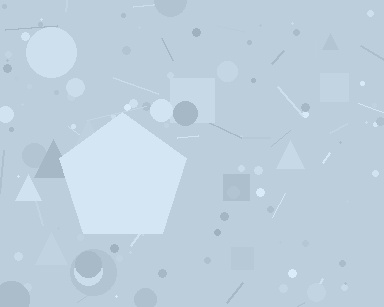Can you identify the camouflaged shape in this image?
The camouflaged shape is a pentagon.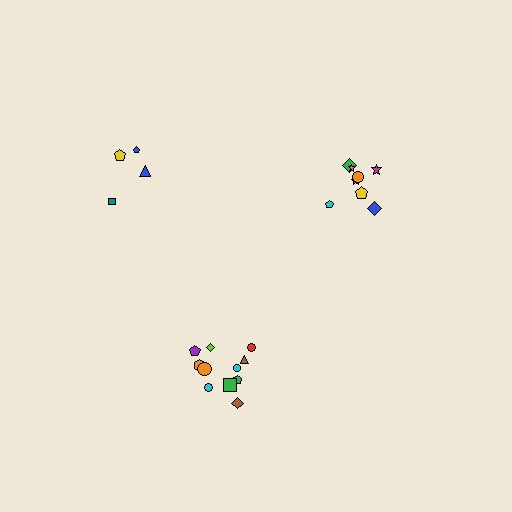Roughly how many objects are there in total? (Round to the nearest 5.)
Roughly 25 objects in total.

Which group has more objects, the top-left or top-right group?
The top-right group.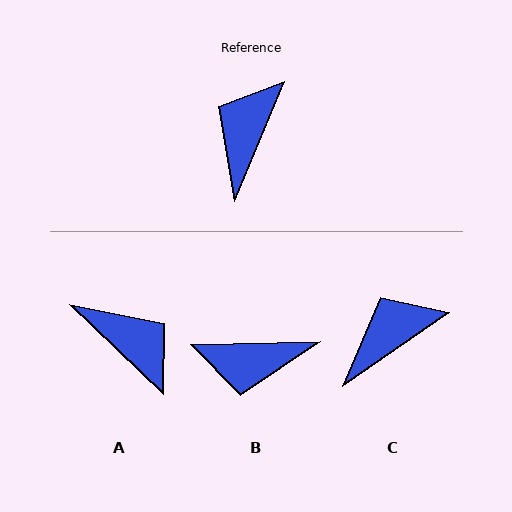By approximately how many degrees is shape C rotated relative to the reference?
Approximately 33 degrees clockwise.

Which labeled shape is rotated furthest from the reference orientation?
B, about 114 degrees away.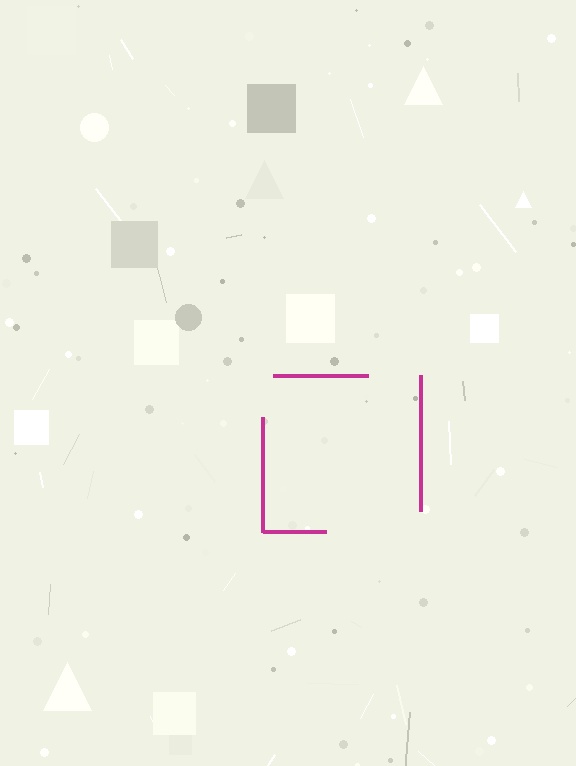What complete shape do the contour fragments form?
The contour fragments form a square.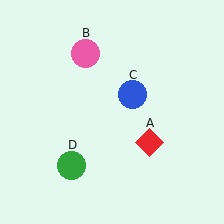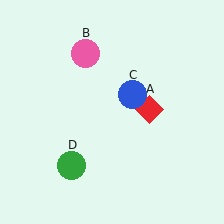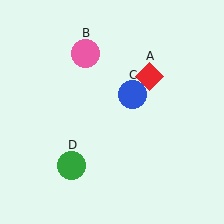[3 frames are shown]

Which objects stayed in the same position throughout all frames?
Pink circle (object B) and blue circle (object C) and green circle (object D) remained stationary.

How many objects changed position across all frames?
1 object changed position: red diamond (object A).